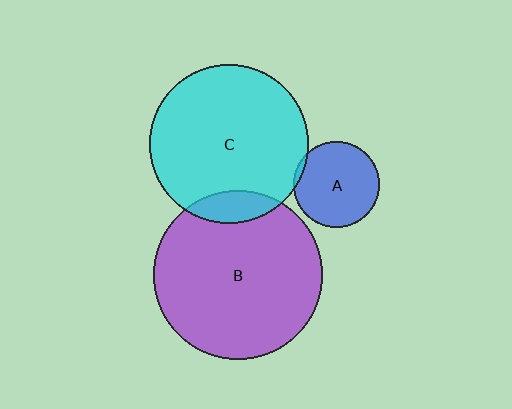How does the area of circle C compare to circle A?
Approximately 3.4 times.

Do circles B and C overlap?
Yes.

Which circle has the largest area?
Circle B (purple).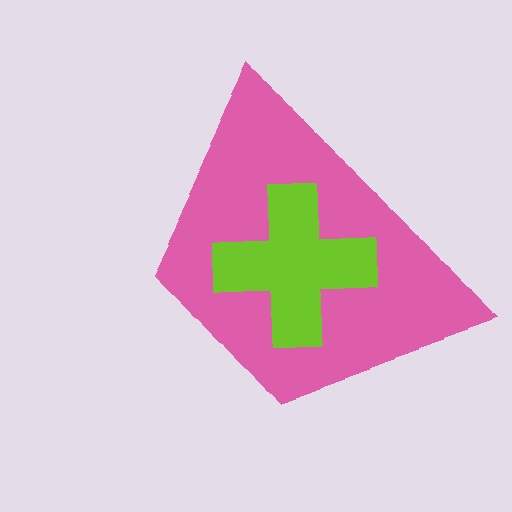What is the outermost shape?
The pink trapezoid.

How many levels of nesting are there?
2.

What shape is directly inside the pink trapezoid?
The lime cross.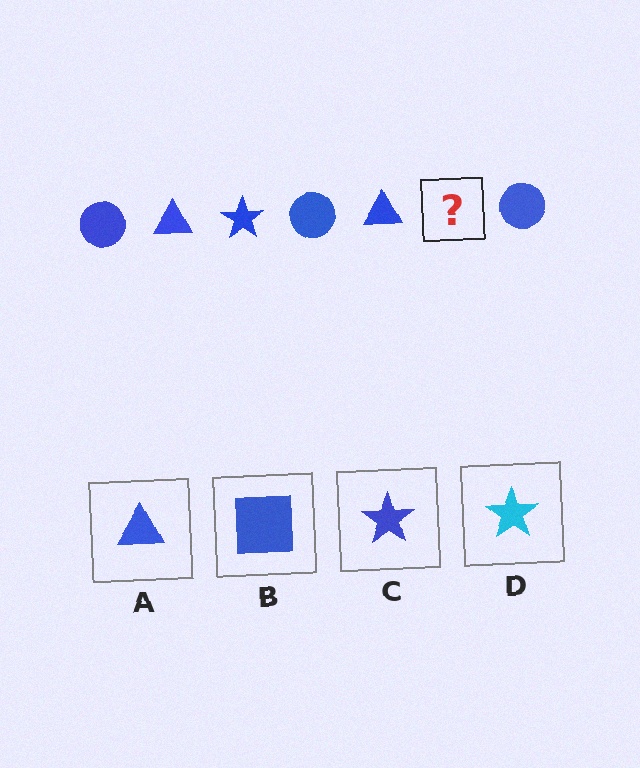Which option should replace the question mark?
Option C.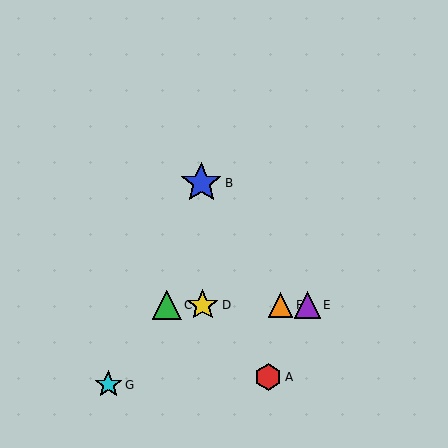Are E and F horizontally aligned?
Yes, both are at y≈305.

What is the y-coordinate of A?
Object A is at y≈377.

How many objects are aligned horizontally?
4 objects (C, D, E, F) are aligned horizontally.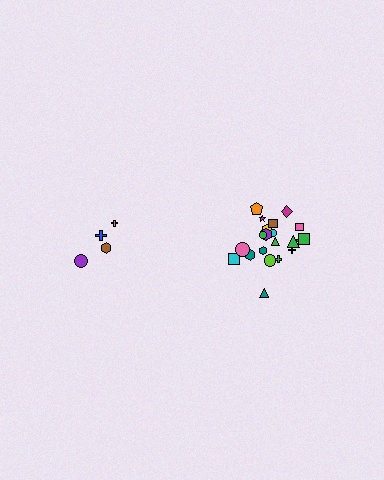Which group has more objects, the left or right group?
The right group.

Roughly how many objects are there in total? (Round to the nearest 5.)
Roughly 25 objects in total.